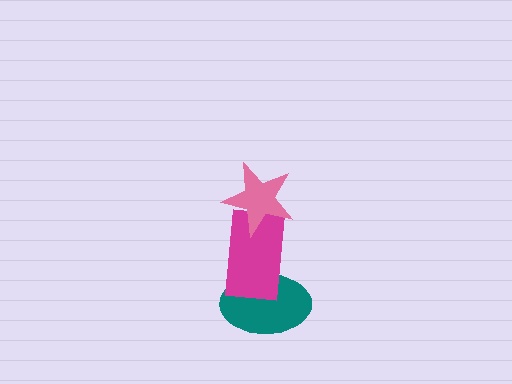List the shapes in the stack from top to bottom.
From top to bottom: the pink star, the magenta rectangle, the teal ellipse.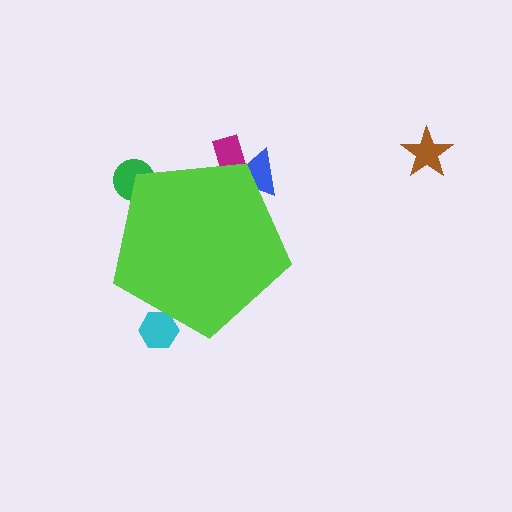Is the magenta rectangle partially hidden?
Yes, the magenta rectangle is partially hidden behind the lime pentagon.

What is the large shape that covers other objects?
A lime pentagon.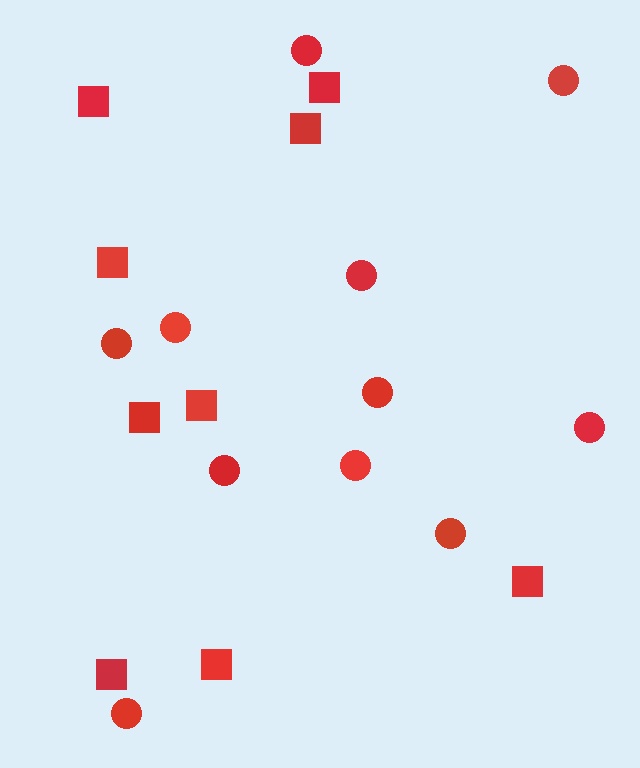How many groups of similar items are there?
There are 2 groups: one group of circles (11) and one group of squares (9).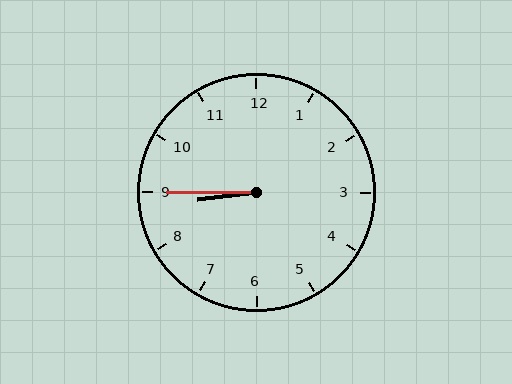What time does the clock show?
8:45.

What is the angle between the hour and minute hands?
Approximately 8 degrees.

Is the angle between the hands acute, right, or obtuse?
It is acute.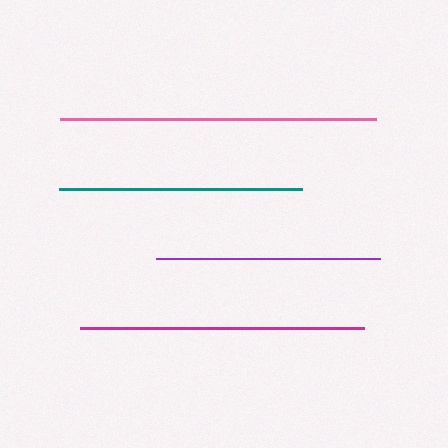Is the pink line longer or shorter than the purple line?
The pink line is longer than the purple line.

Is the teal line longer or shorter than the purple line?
The teal line is longer than the purple line.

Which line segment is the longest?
The pink line is the longest at approximately 316 pixels.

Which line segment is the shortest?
The purple line is the shortest at approximately 224 pixels.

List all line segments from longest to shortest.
From longest to shortest: pink, magenta, teal, purple.